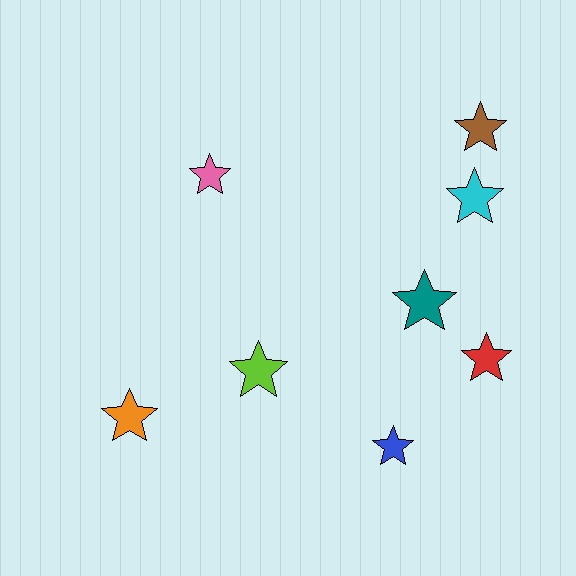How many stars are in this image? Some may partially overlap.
There are 8 stars.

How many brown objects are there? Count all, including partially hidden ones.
There is 1 brown object.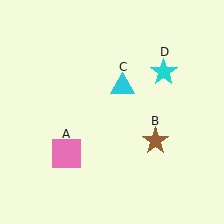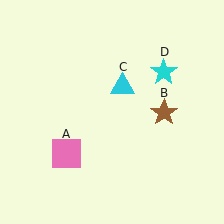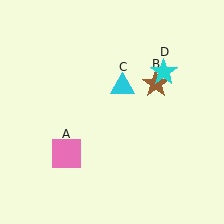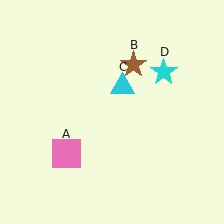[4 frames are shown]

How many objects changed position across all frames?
1 object changed position: brown star (object B).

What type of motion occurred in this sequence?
The brown star (object B) rotated counterclockwise around the center of the scene.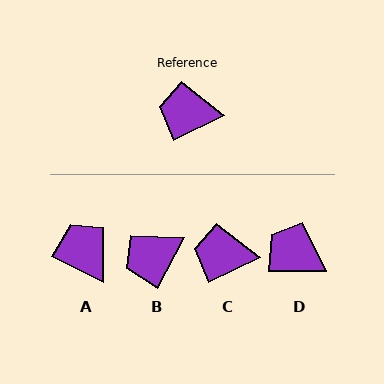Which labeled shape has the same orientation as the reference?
C.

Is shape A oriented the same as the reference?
No, it is off by about 53 degrees.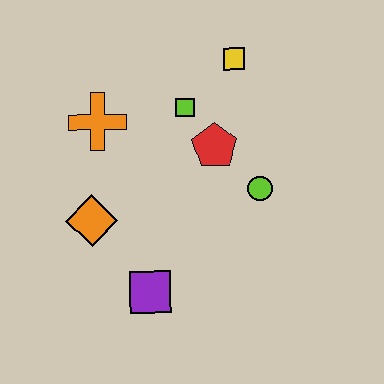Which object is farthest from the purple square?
The yellow square is farthest from the purple square.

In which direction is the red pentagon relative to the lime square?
The red pentagon is below the lime square.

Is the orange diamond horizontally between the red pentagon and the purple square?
No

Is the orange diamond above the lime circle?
No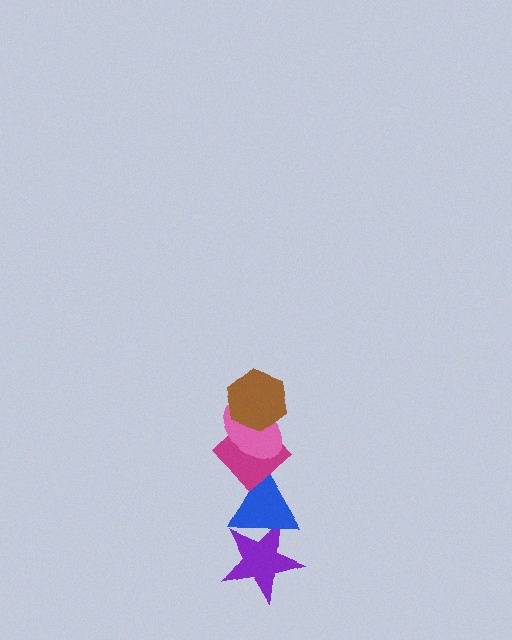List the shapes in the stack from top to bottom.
From top to bottom: the brown hexagon, the pink ellipse, the magenta diamond, the blue triangle, the purple star.